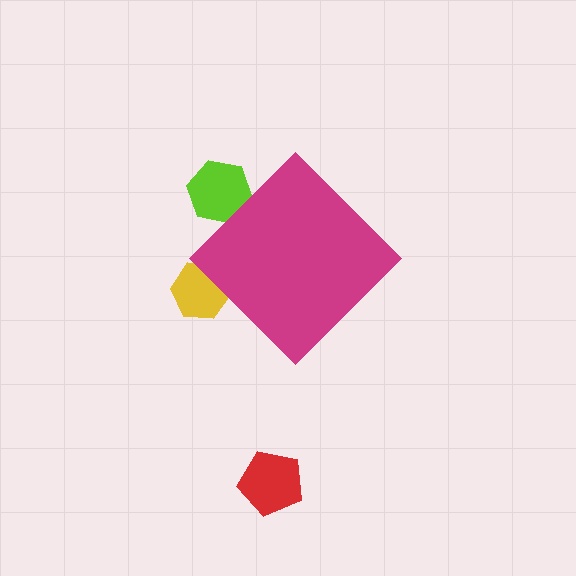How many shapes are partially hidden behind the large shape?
2 shapes are partially hidden.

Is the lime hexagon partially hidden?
Yes, the lime hexagon is partially hidden behind the magenta diamond.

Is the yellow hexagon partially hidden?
Yes, the yellow hexagon is partially hidden behind the magenta diamond.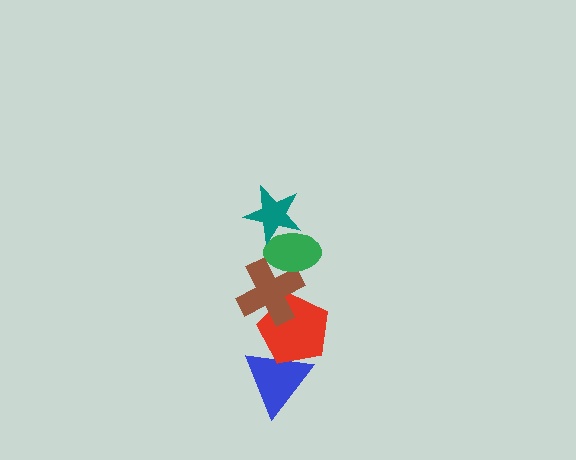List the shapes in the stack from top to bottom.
From top to bottom: the teal star, the green ellipse, the brown cross, the red pentagon, the blue triangle.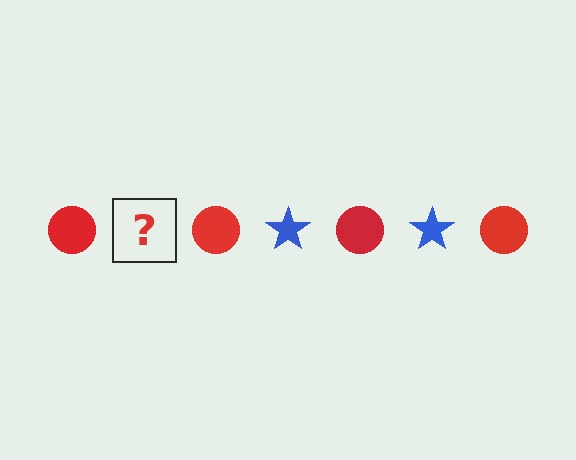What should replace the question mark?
The question mark should be replaced with a blue star.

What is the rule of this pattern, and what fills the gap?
The rule is that the pattern alternates between red circle and blue star. The gap should be filled with a blue star.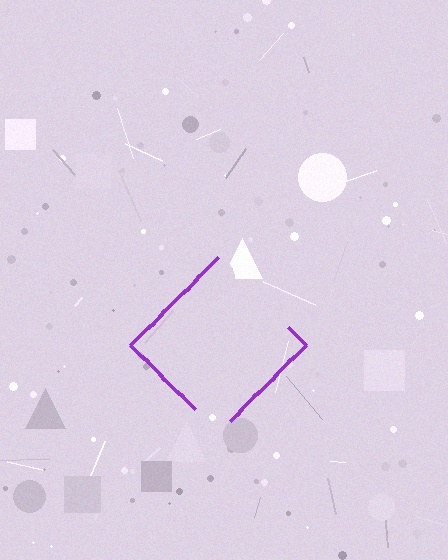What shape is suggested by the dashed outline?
The dashed outline suggests a diamond.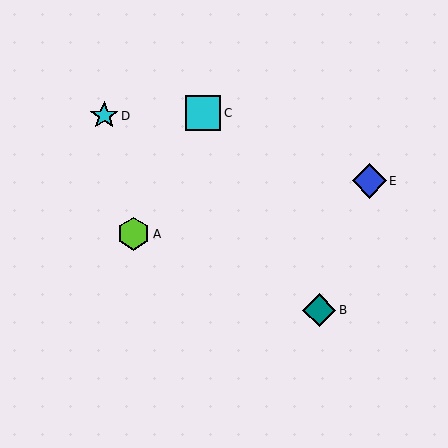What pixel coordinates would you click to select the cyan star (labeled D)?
Click at (104, 116) to select the cyan star D.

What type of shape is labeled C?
Shape C is a cyan square.